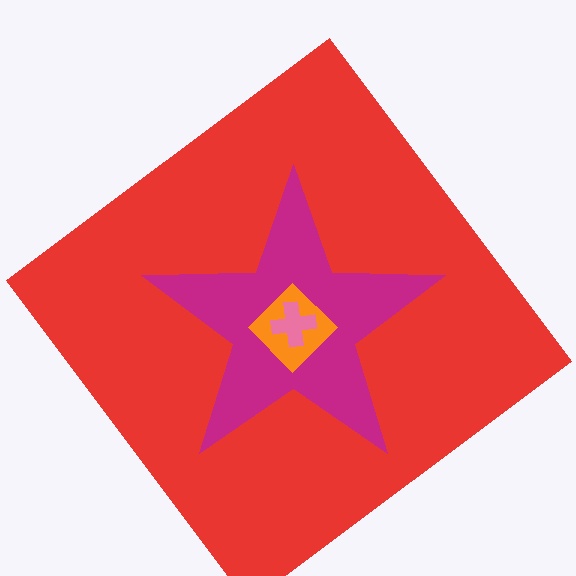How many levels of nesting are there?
4.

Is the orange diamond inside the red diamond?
Yes.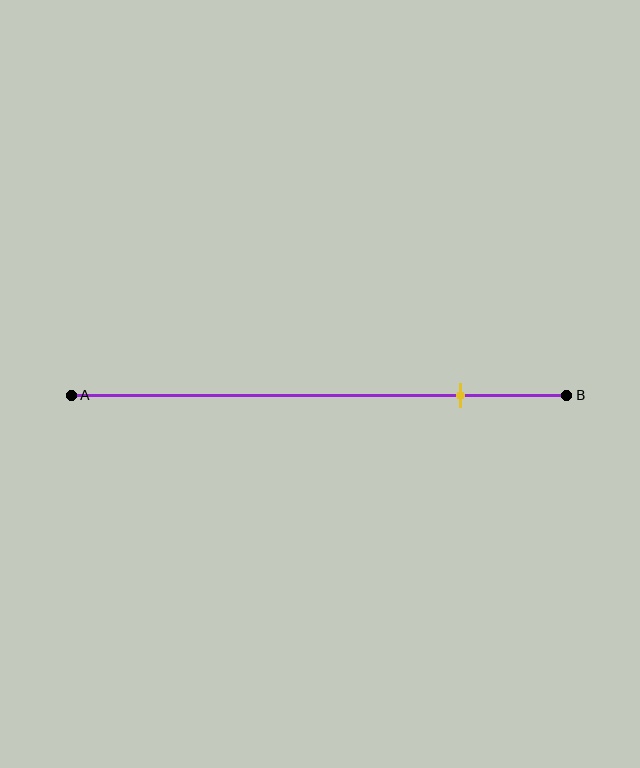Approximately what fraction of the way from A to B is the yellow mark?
The yellow mark is approximately 80% of the way from A to B.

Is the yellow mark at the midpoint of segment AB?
No, the mark is at about 80% from A, not at the 50% midpoint.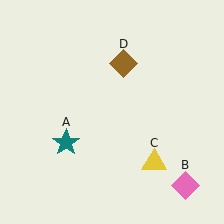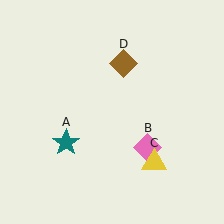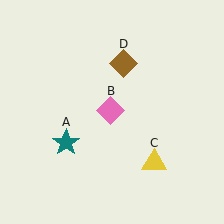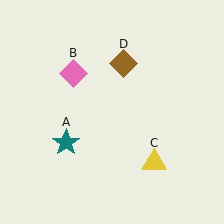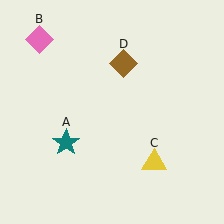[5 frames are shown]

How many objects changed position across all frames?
1 object changed position: pink diamond (object B).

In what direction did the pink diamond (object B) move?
The pink diamond (object B) moved up and to the left.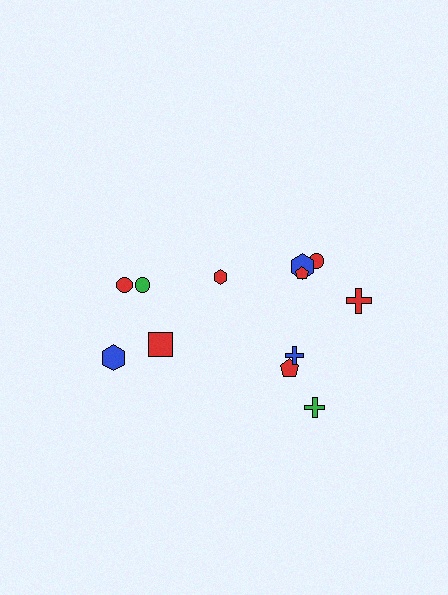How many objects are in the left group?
There are 4 objects.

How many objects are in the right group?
There are 8 objects.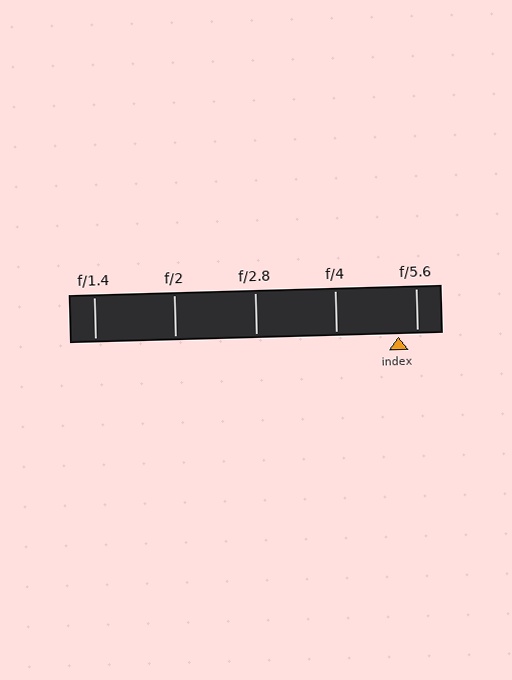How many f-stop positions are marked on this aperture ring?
There are 5 f-stop positions marked.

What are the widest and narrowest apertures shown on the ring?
The widest aperture shown is f/1.4 and the narrowest is f/5.6.